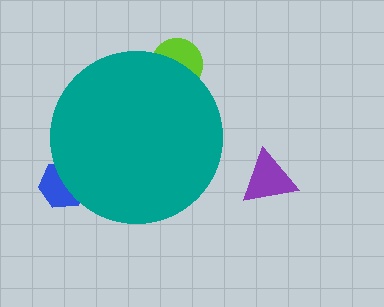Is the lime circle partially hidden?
Yes, the lime circle is partially hidden behind the teal circle.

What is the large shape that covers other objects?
A teal circle.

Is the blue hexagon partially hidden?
Yes, the blue hexagon is partially hidden behind the teal circle.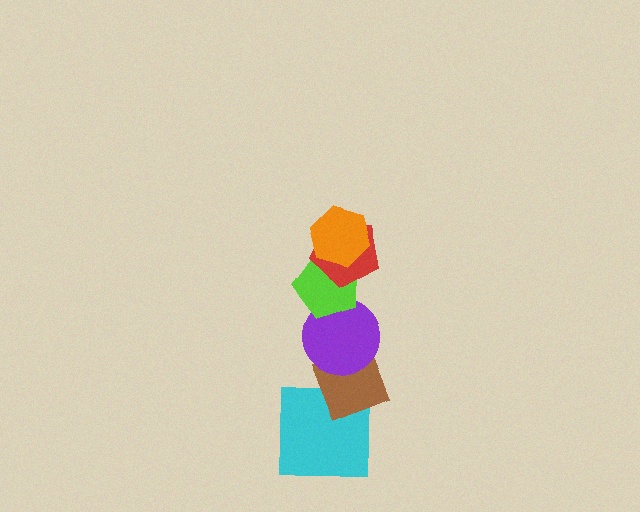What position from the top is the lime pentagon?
The lime pentagon is 3rd from the top.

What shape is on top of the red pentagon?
The orange hexagon is on top of the red pentagon.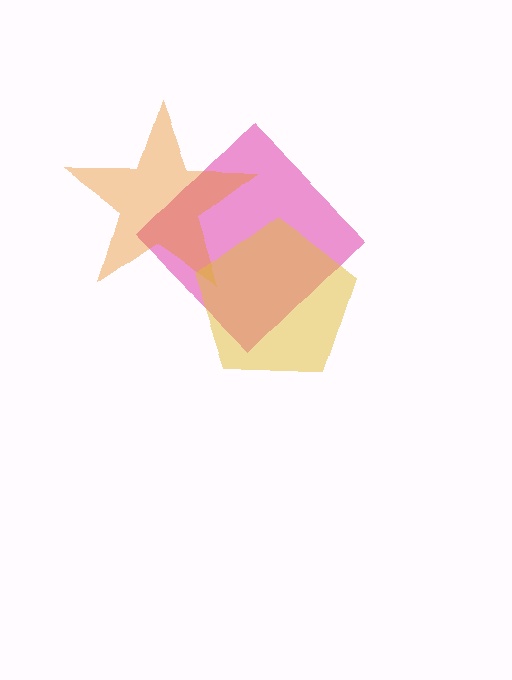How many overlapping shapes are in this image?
There are 3 overlapping shapes in the image.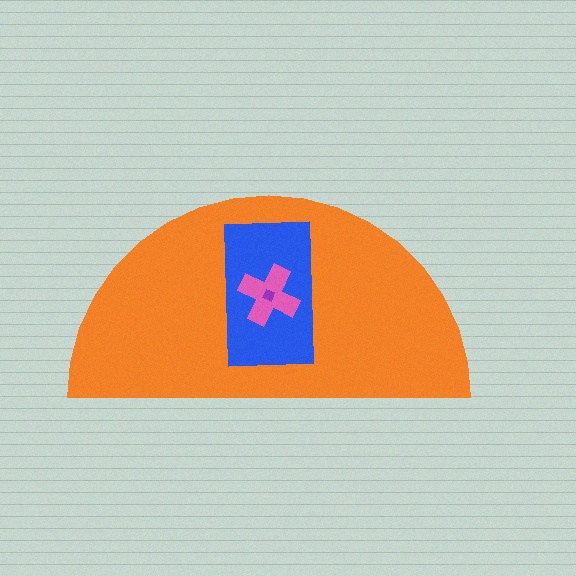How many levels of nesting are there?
4.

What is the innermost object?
The purple diamond.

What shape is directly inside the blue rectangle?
The pink cross.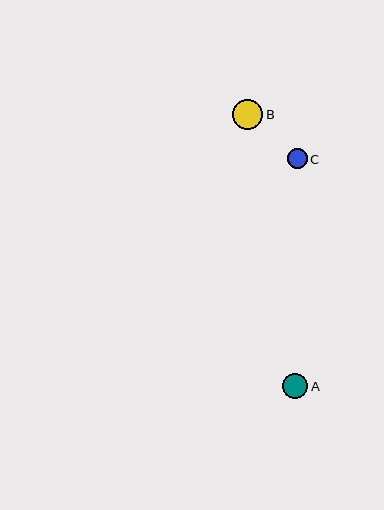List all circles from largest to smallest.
From largest to smallest: B, A, C.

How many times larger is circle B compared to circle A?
Circle B is approximately 1.2 times the size of circle A.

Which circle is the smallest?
Circle C is the smallest with a size of approximately 20 pixels.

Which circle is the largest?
Circle B is the largest with a size of approximately 30 pixels.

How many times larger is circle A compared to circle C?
Circle A is approximately 1.3 times the size of circle C.